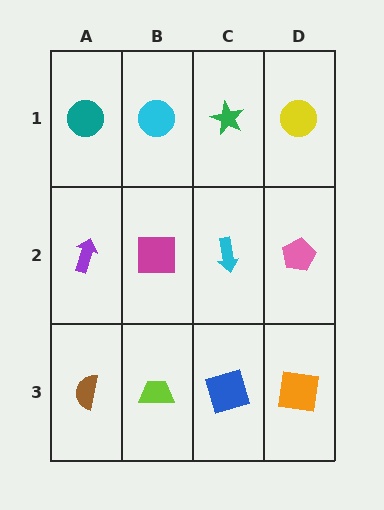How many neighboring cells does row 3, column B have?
3.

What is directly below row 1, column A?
A purple arrow.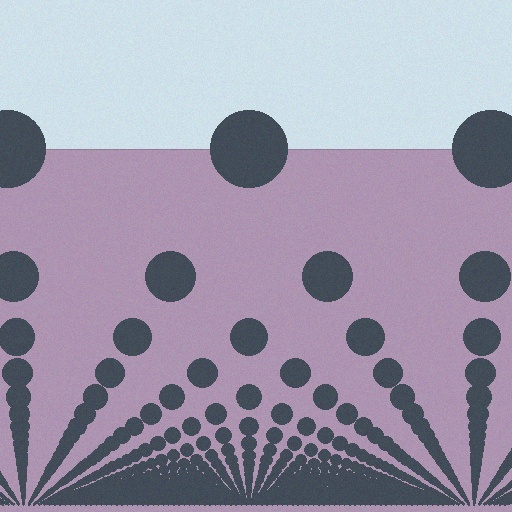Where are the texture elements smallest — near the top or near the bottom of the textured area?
Near the bottom.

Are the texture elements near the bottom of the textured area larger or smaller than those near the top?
Smaller. The gradient is inverted — elements near the bottom are smaller and denser.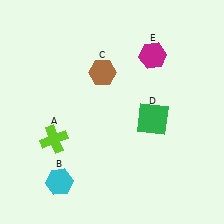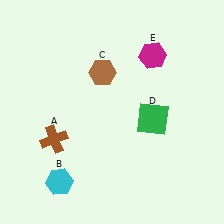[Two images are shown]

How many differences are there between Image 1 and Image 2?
There is 1 difference between the two images.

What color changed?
The cross (A) changed from lime in Image 1 to brown in Image 2.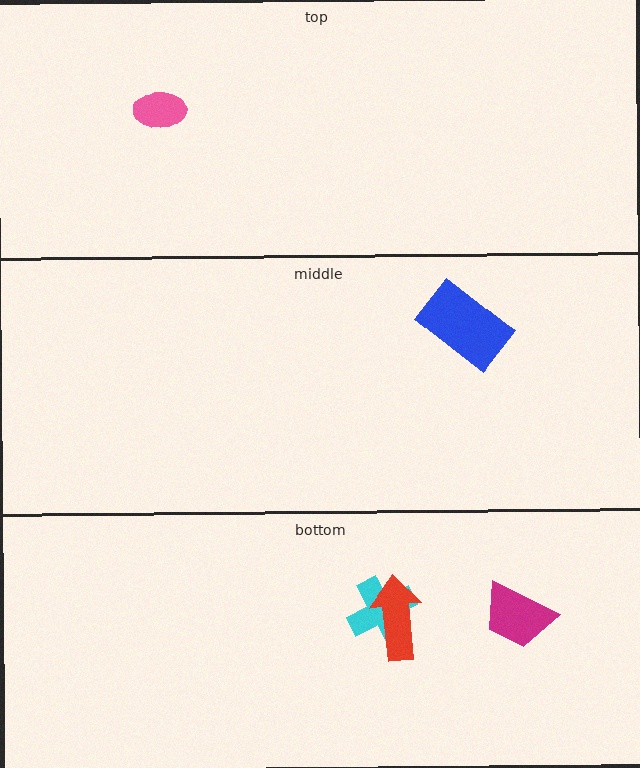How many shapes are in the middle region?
1.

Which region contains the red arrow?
The bottom region.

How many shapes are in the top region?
1.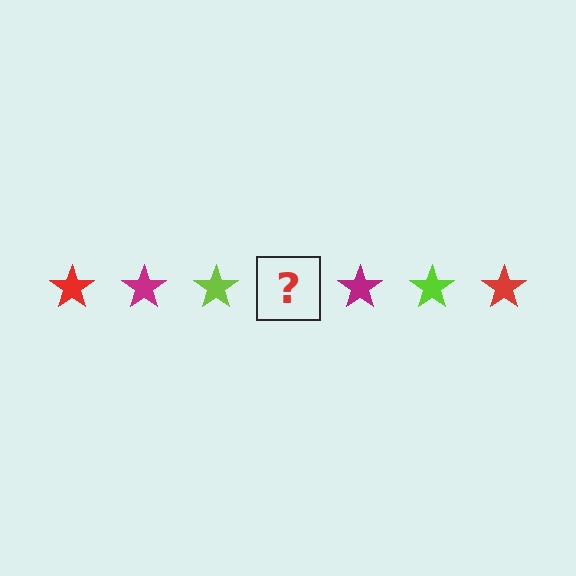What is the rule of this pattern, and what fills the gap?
The rule is that the pattern cycles through red, magenta, lime stars. The gap should be filled with a red star.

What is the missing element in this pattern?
The missing element is a red star.